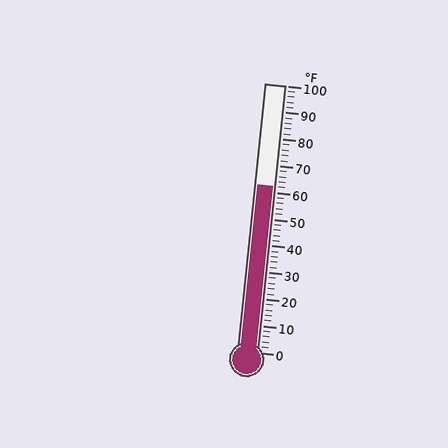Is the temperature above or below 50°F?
The temperature is above 50°F.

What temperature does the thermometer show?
The thermometer shows approximately 62°F.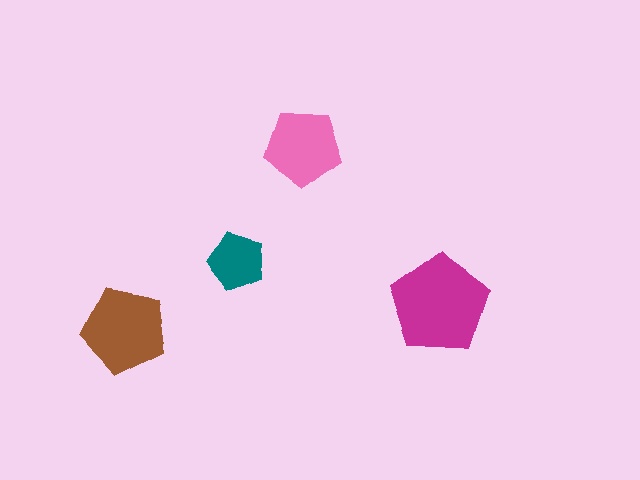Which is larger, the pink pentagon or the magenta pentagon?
The magenta one.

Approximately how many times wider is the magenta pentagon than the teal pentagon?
About 1.5 times wider.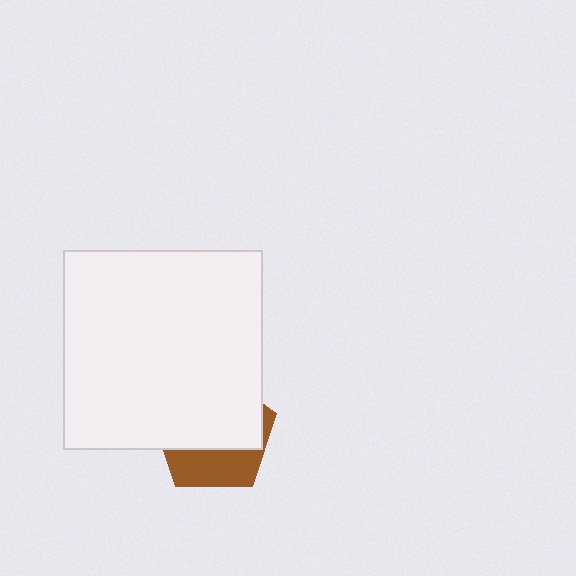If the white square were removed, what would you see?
You would see the complete brown pentagon.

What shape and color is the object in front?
The object in front is a white square.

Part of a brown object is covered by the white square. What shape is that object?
It is a pentagon.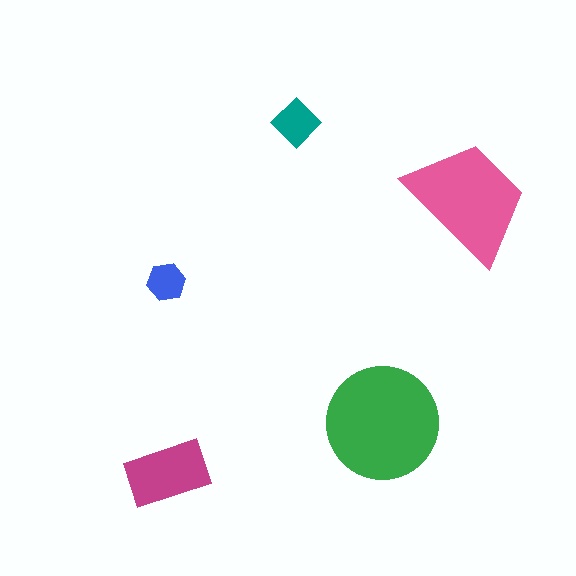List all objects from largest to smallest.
The green circle, the pink trapezoid, the magenta rectangle, the teal diamond, the blue hexagon.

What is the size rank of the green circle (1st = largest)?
1st.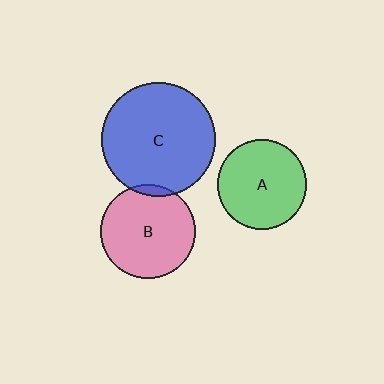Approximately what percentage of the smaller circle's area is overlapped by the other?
Approximately 5%.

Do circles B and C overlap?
Yes.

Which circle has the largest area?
Circle C (blue).